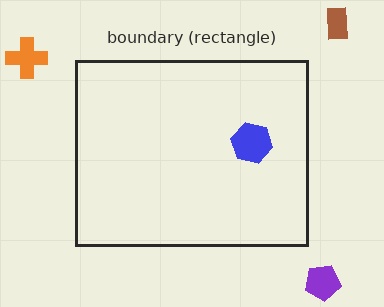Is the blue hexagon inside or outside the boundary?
Inside.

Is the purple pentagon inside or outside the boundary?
Outside.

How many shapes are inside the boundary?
1 inside, 3 outside.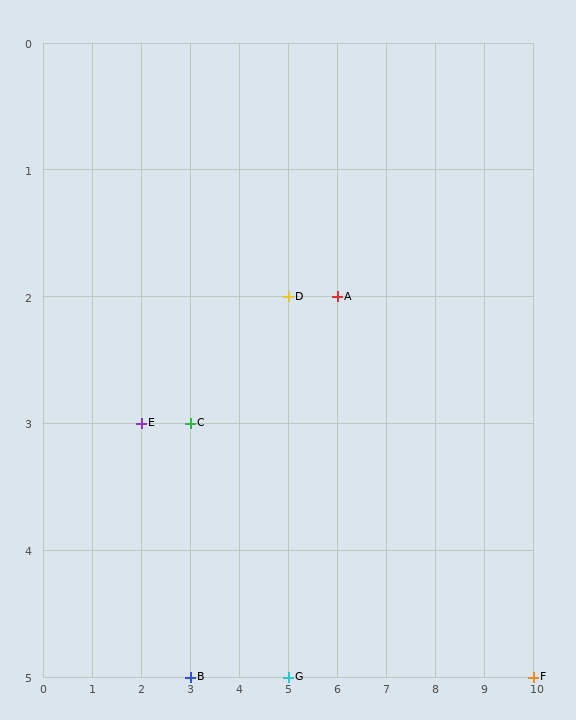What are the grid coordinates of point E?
Point E is at grid coordinates (2, 3).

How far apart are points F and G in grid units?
Points F and G are 5 columns apart.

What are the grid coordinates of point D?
Point D is at grid coordinates (5, 2).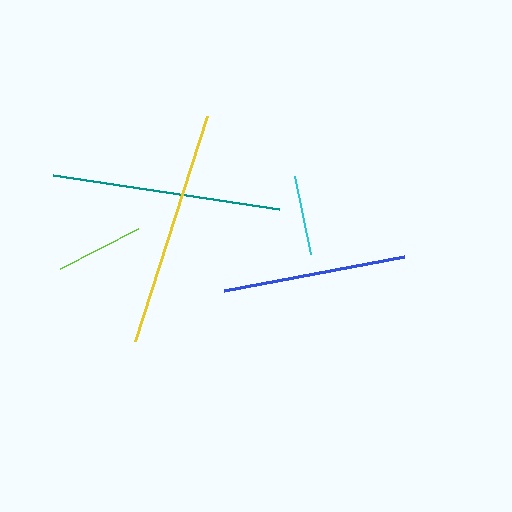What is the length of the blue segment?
The blue segment is approximately 183 pixels long.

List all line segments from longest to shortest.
From longest to shortest: yellow, teal, blue, lime, cyan.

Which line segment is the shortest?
The cyan line is the shortest at approximately 80 pixels.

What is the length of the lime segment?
The lime segment is approximately 87 pixels long.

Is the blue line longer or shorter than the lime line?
The blue line is longer than the lime line.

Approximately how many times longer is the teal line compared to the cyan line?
The teal line is approximately 2.9 times the length of the cyan line.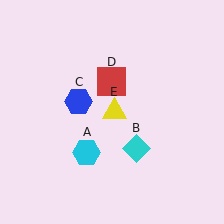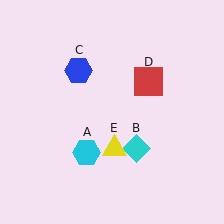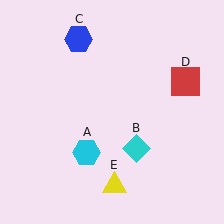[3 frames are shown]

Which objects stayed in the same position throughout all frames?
Cyan hexagon (object A) and cyan diamond (object B) remained stationary.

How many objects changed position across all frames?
3 objects changed position: blue hexagon (object C), red square (object D), yellow triangle (object E).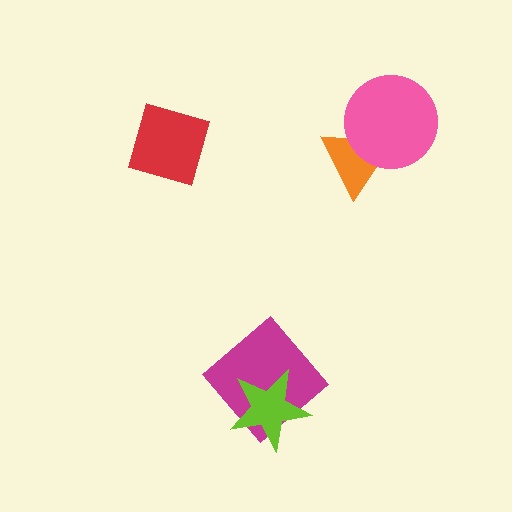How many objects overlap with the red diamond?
0 objects overlap with the red diamond.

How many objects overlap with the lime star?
1 object overlaps with the lime star.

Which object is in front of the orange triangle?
The pink circle is in front of the orange triangle.